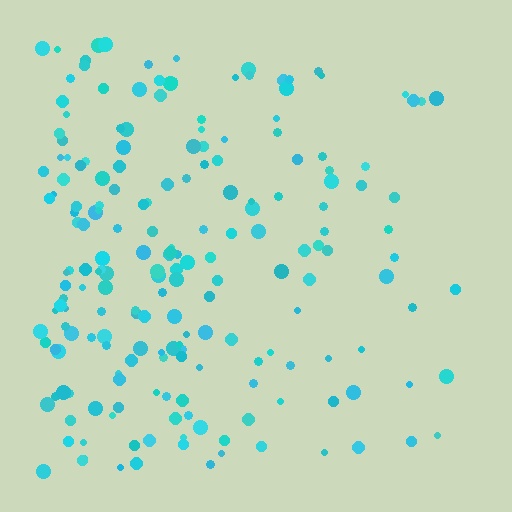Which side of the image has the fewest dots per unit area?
The right.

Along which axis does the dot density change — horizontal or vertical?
Horizontal.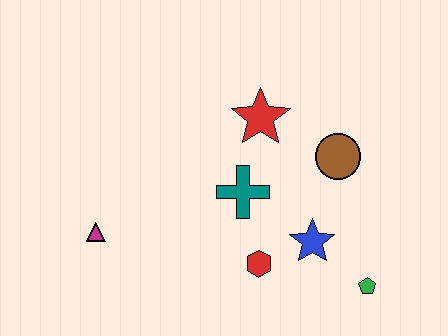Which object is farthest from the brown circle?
The magenta triangle is farthest from the brown circle.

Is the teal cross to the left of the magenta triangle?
No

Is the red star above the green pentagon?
Yes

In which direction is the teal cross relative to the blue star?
The teal cross is to the left of the blue star.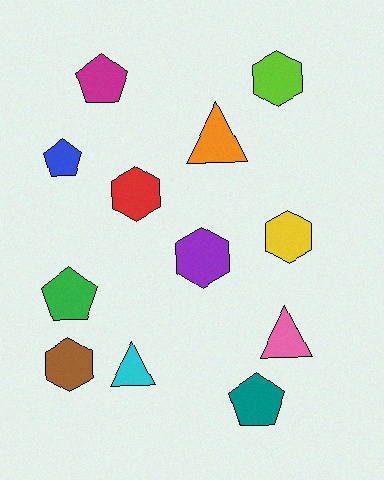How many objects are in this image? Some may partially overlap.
There are 12 objects.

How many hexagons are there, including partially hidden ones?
There are 5 hexagons.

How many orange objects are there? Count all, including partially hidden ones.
There is 1 orange object.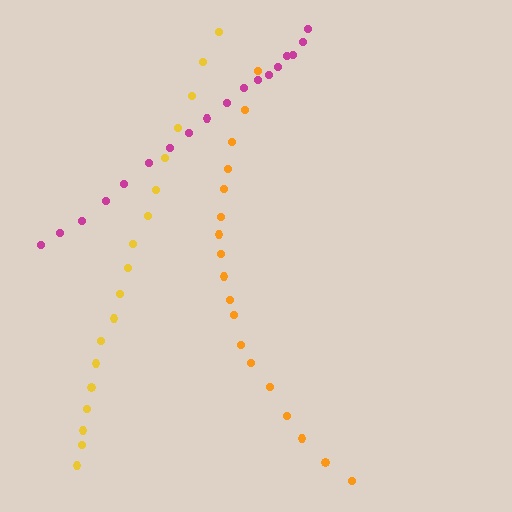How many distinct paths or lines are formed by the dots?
There are 3 distinct paths.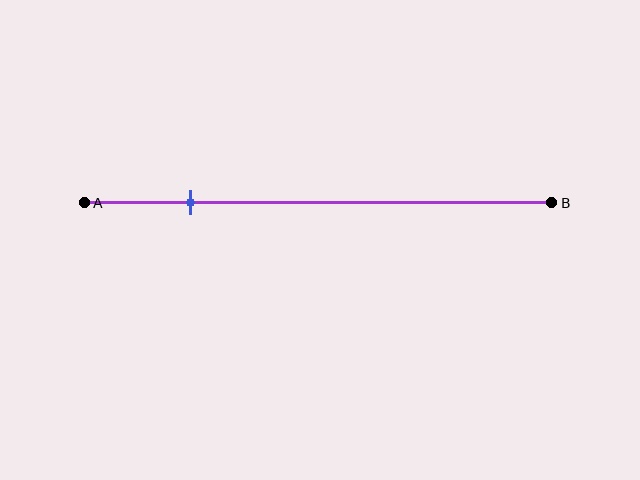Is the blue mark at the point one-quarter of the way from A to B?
Yes, the mark is approximately at the one-quarter point.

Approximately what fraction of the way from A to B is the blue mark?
The blue mark is approximately 25% of the way from A to B.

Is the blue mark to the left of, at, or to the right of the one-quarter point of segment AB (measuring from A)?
The blue mark is approximately at the one-quarter point of segment AB.